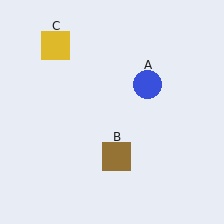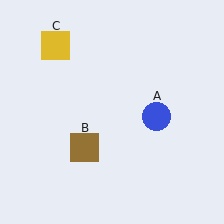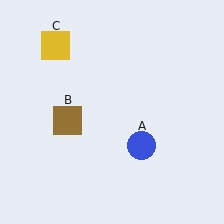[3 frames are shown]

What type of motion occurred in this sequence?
The blue circle (object A), brown square (object B) rotated clockwise around the center of the scene.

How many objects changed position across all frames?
2 objects changed position: blue circle (object A), brown square (object B).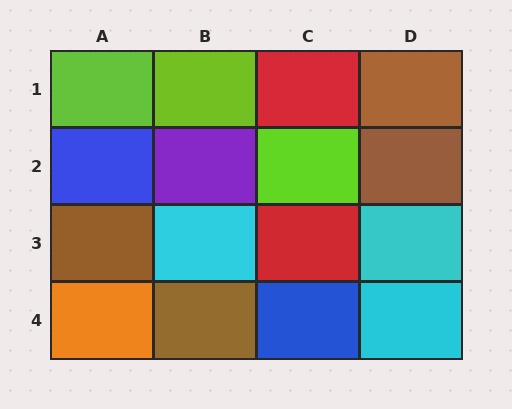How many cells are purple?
1 cell is purple.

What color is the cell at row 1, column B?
Lime.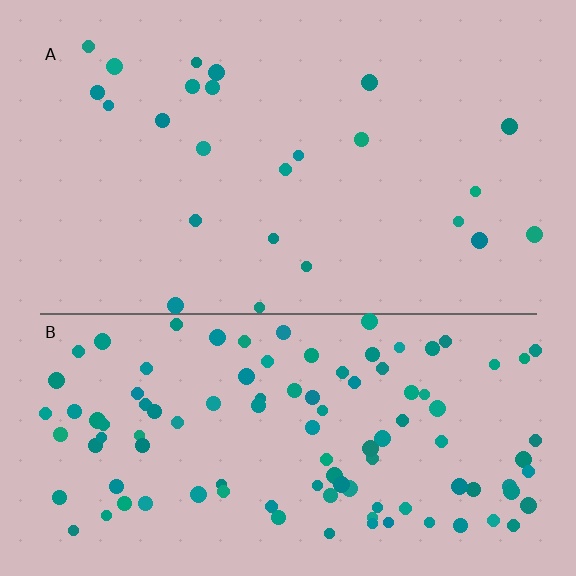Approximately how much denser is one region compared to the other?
Approximately 4.4× — region B over region A.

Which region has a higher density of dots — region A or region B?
B (the bottom).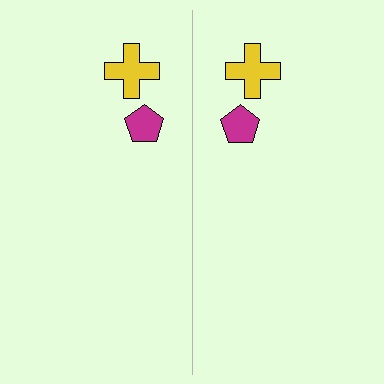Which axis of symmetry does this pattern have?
The pattern has a vertical axis of symmetry running through the center of the image.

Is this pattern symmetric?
Yes, this pattern has bilateral (reflection) symmetry.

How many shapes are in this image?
There are 4 shapes in this image.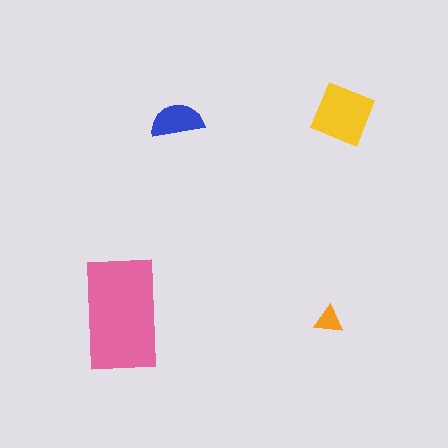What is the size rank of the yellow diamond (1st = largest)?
2nd.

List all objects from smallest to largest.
The orange triangle, the blue semicircle, the yellow diamond, the pink rectangle.